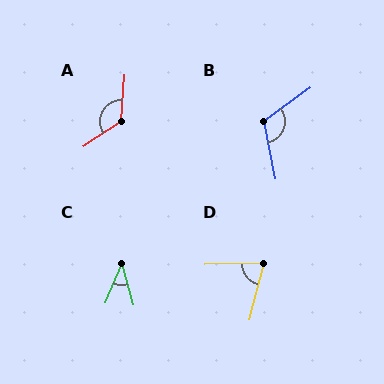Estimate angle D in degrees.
Approximately 74 degrees.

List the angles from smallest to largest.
C (38°), D (74°), B (115°), A (128°).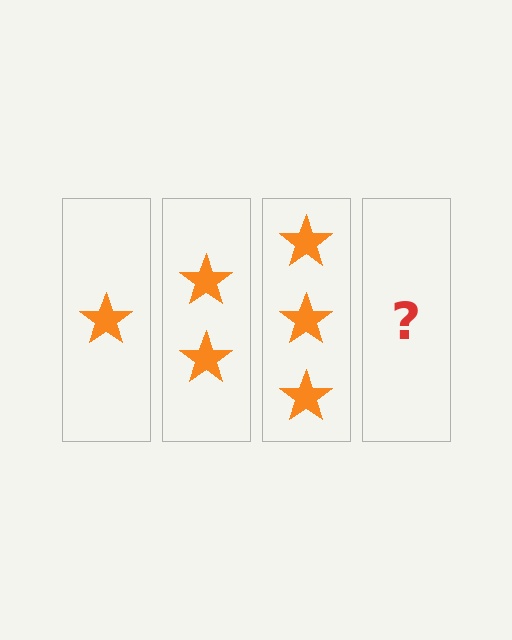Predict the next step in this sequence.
The next step is 4 stars.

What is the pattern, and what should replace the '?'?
The pattern is that each step adds one more star. The '?' should be 4 stars.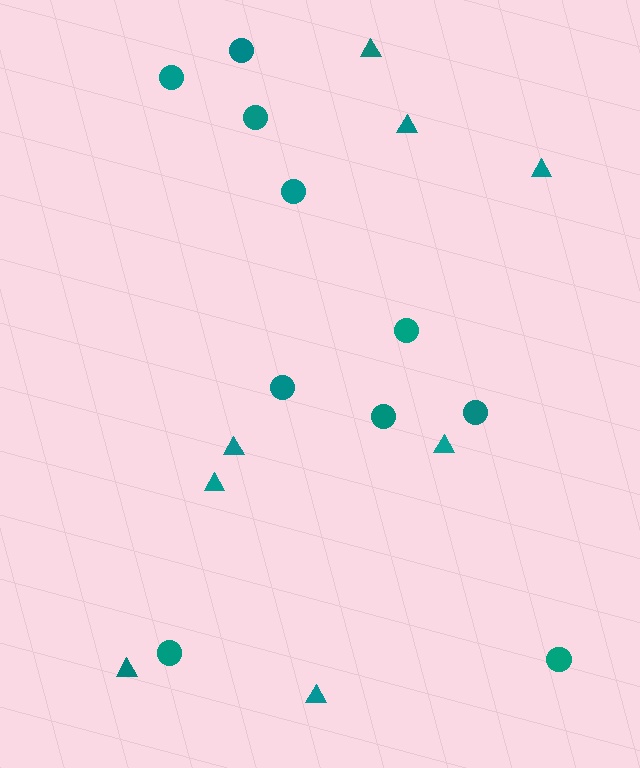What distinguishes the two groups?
There are 2 groups: one group of circles (10) and one group of triangles (8).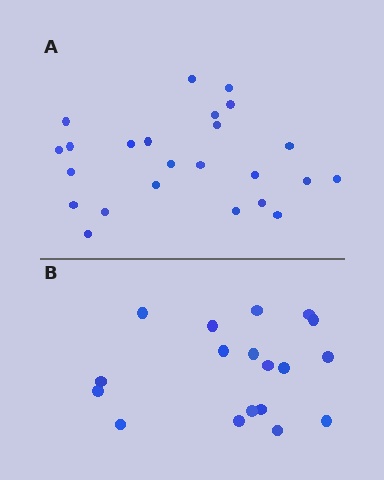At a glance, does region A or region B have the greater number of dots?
Region A (the top region) has more dots.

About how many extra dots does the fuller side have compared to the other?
Region A has about 6 more dots than region B.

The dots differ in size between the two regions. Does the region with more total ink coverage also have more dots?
No. Region B has more total ink coverage because its dots are larger, but region A actually contains more individual dots. Total area can be misleading — the number of items is what matters here.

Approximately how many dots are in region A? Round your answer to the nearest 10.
About 20 dots. (The exact count is 24, which rounds to 20.)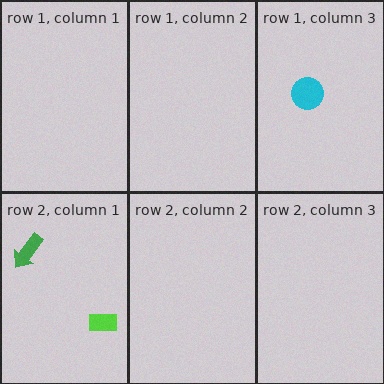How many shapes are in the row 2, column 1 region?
2.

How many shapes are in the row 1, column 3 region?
1.